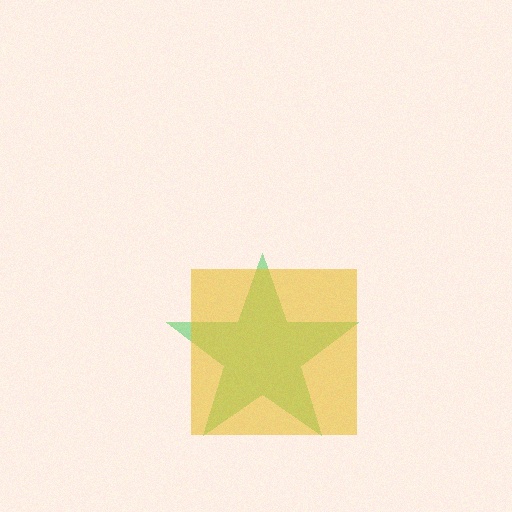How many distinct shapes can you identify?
There are 2 distinct shapes: a green star, a yellow square.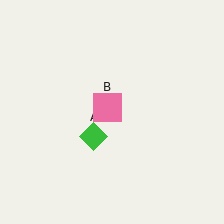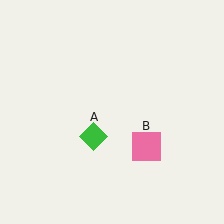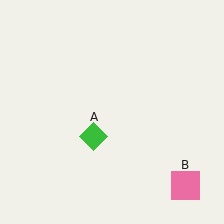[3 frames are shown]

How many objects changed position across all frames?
1 object changed position: pink square (object B).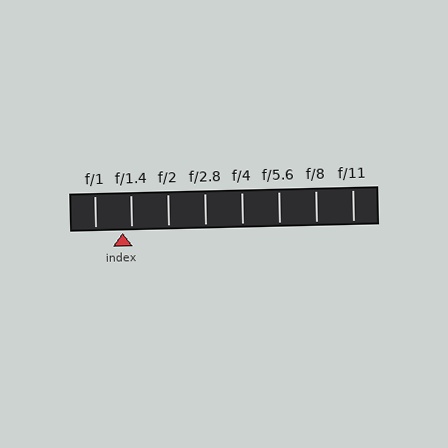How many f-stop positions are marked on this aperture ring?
There are 8 f-stop positions marked.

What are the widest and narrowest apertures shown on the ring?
The widest aperture shown is f/1 and the narrowest is f/11.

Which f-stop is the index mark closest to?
The index mark is closest to f/1.4.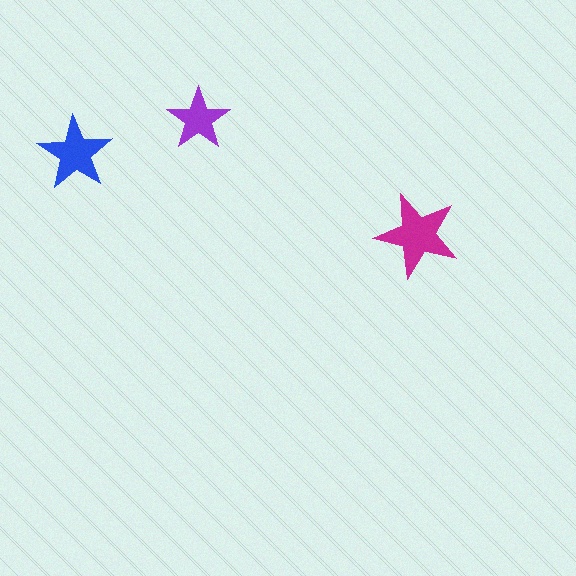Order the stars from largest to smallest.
the magenta one, the blue one, the purple one.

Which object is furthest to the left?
The blue star is leftmost.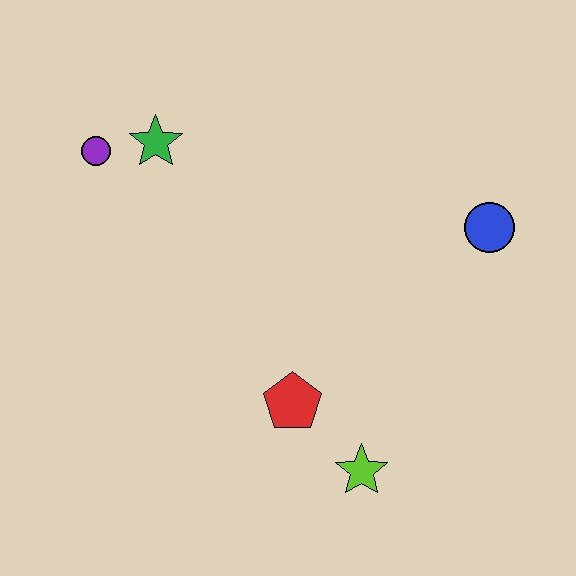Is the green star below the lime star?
No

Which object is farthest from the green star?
The lime star is farthest from the green star.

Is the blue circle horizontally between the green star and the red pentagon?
No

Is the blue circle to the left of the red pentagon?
No